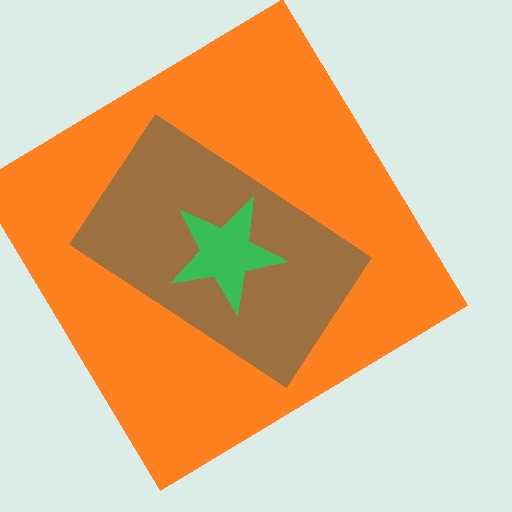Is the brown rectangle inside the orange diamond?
Yes.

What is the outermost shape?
The orange diamond.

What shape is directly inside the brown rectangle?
The green star.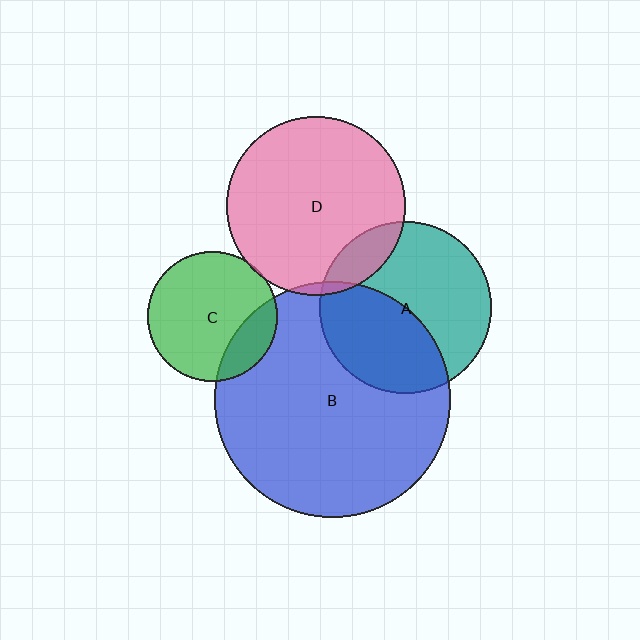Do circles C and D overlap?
Yes.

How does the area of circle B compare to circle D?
Approximately 1.7 times.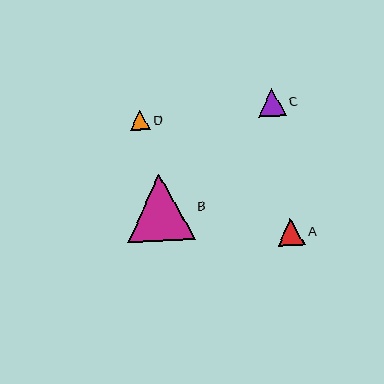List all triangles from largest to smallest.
From largest to smallest: B, C, A, D.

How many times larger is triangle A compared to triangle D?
Triangle A is approximately 1.3 times the size of triangle D.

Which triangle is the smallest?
Triangle D is the smallest with a size of approximately 20 pixels.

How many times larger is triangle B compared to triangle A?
Triangle B is approximately 2.5 times the size of triangle A.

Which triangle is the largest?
Triangle B is the largest with a size of approximately 67 pixels.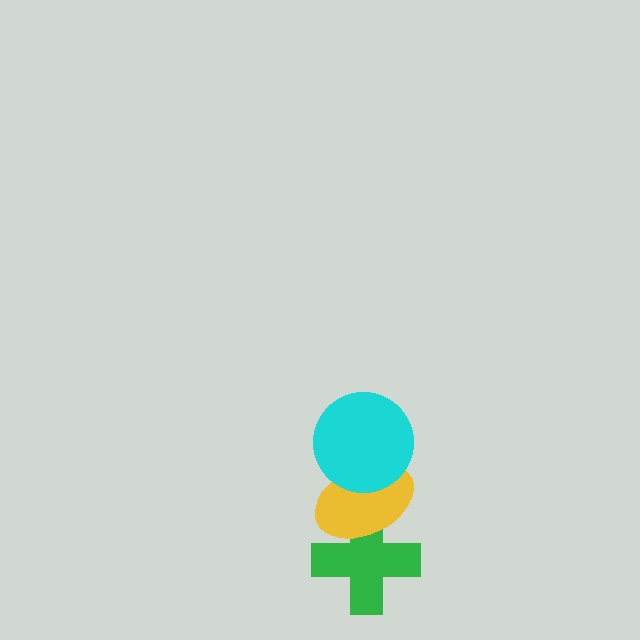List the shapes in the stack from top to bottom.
From top to bottom: the cyan circle, the yellow ellipse, the green cross.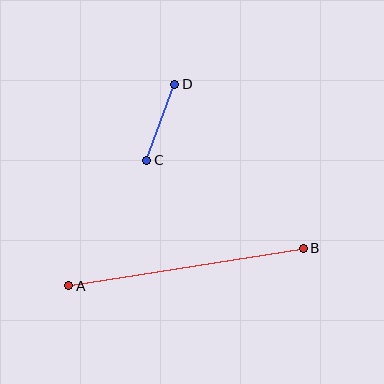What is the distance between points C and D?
The distance is approximately 80 pixels.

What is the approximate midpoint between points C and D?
The midpoint is at approximately (161, 122) pixels.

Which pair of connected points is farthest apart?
Points A and B are farthest apart.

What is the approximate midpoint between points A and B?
The midpoint is at approximately (186, 267) pixels.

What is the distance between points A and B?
The distance is approximately 237 pixels.